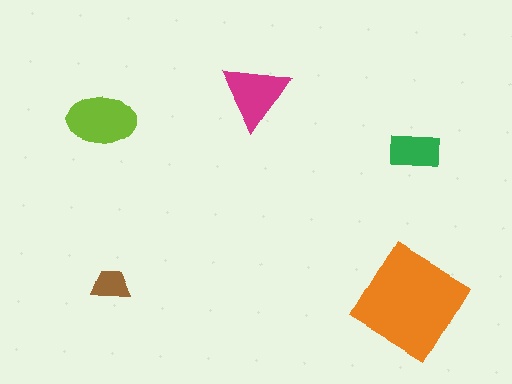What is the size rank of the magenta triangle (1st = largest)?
3rd.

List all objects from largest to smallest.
The orange diamond, the lime ellipse, the magenta triangle, the green rectangle, the brown trapezoid.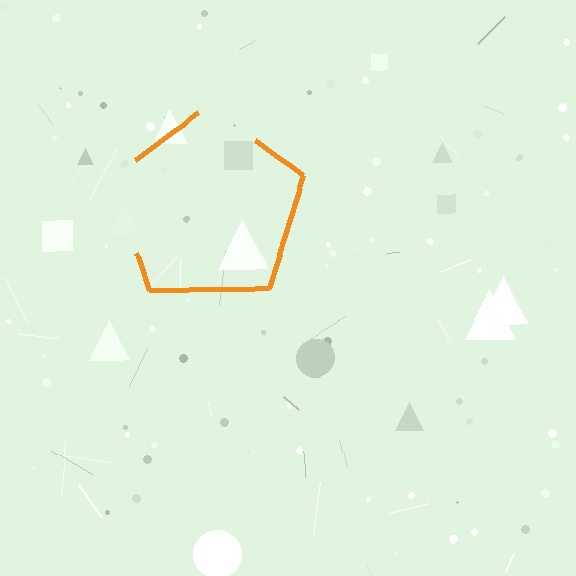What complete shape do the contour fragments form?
The contour fragments form a pentagon.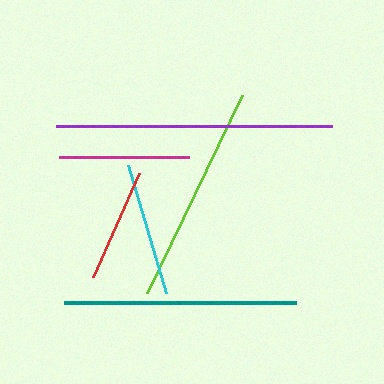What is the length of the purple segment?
The purple segment is approximately 276 pixels long.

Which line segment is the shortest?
The red line is the shortest at approximately 114 pixels.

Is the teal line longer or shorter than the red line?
The teal line is longer than the red line.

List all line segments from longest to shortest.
From longest to shortest: purple, teal, lime, cyan, magenta, red.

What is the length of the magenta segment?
The magenta segment is approximately 130 pixels long.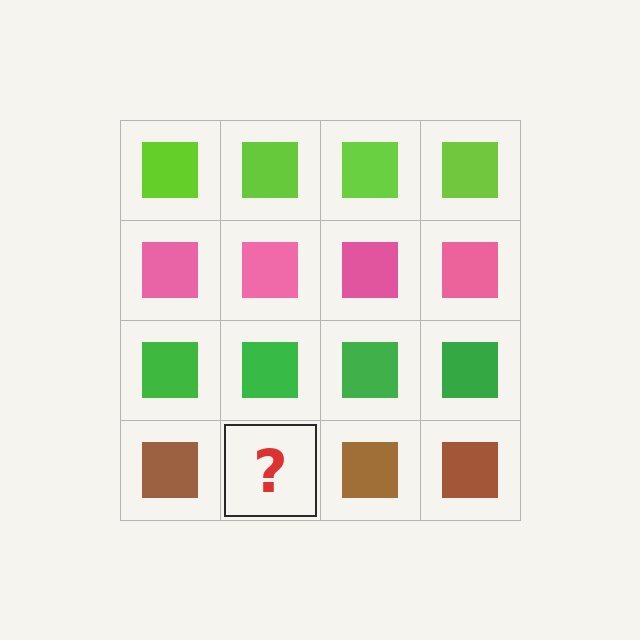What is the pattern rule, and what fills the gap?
The rule is that each row has a consistent color. The gap should be filled with a brown square.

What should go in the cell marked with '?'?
The missing cell should contain a brown square.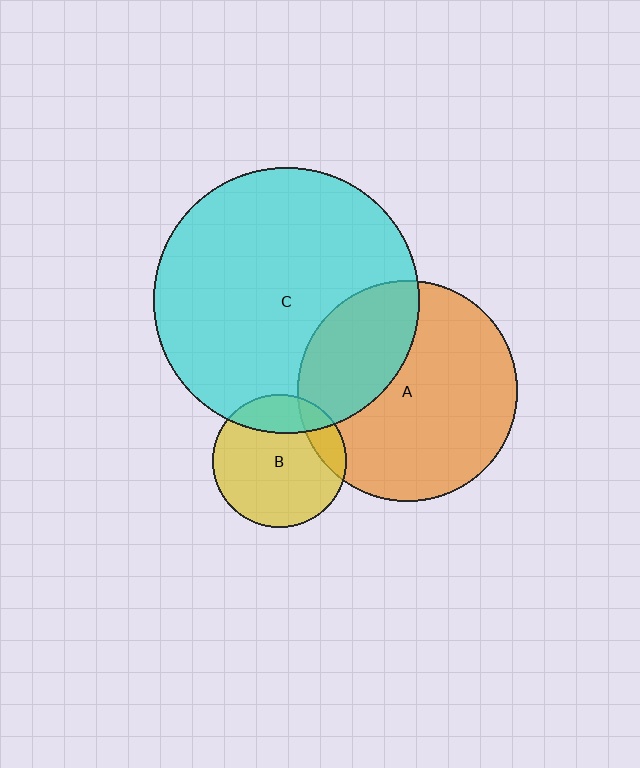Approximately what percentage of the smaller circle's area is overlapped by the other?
Approximately 30%.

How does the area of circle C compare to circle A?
Approximately 1.4 times.